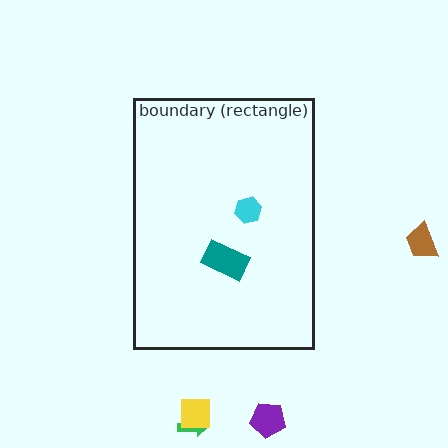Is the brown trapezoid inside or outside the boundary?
Outside.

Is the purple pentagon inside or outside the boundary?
Outside.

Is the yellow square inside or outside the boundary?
Outside.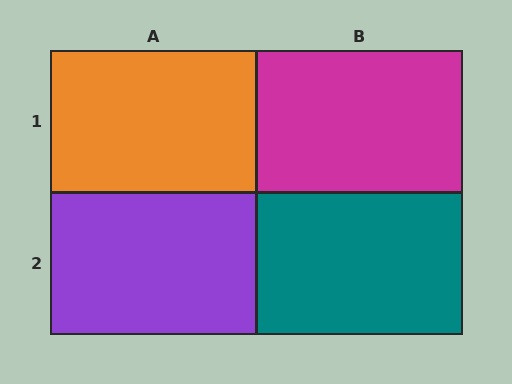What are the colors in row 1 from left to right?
Orange, magenta.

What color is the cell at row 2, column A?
Purple.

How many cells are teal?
1 cell is teal.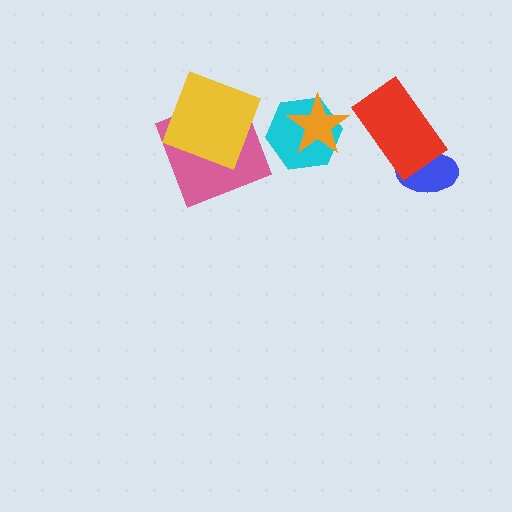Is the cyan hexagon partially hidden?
Yes, it is partially covered by another shape.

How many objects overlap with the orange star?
1 object overlaps with the orange star.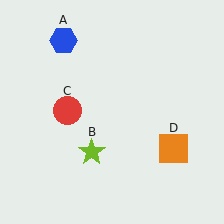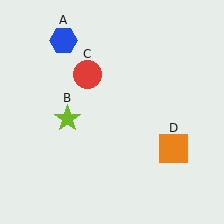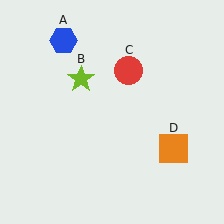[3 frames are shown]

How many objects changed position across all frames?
2 objects changed position: lime star (object B), red circle (object C).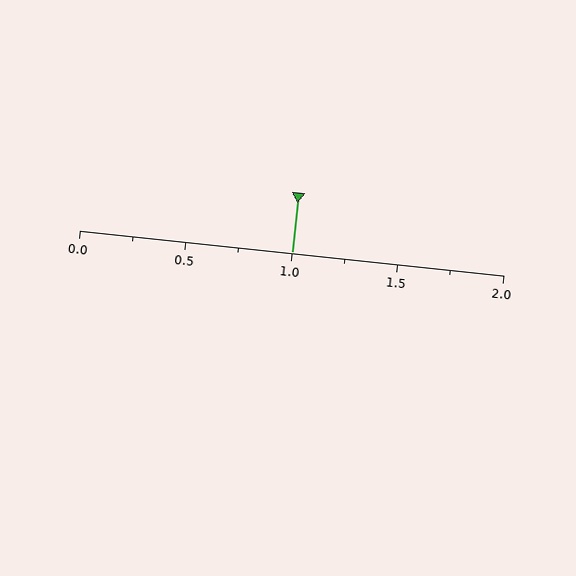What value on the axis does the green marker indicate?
The marker indicates approximately 1.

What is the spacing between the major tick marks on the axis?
The major ticks are spaced 0.5 apart.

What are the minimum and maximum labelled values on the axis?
The axis runs from 0.0 to 2.0.